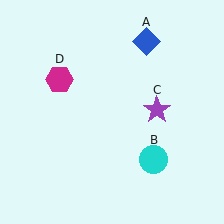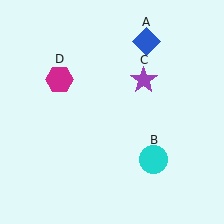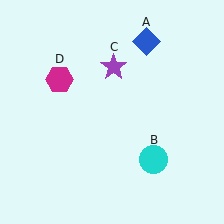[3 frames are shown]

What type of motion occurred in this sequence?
The purple star (object C) rotated counterclockwise around the center of the scene.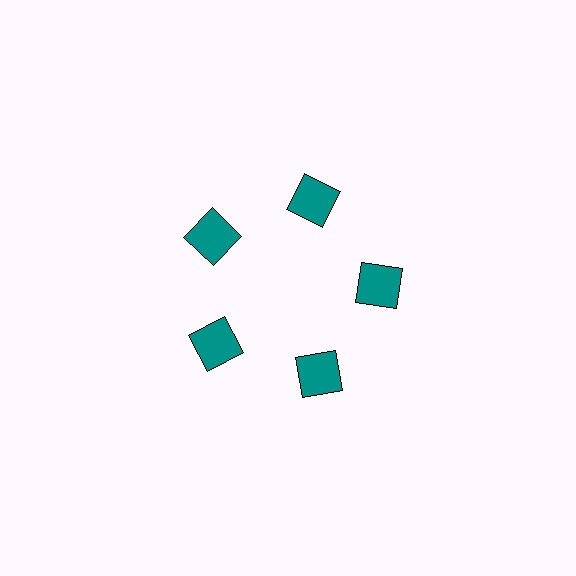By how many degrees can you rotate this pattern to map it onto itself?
The pattern maps onto itself every 72 degrees of rotation.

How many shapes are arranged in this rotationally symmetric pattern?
There are 5 shapes, arranged in 5 groups of 1.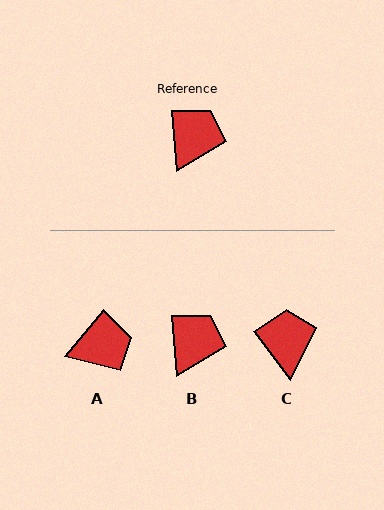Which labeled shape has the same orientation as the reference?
B.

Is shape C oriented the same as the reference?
No, it is off by about 32 degrees.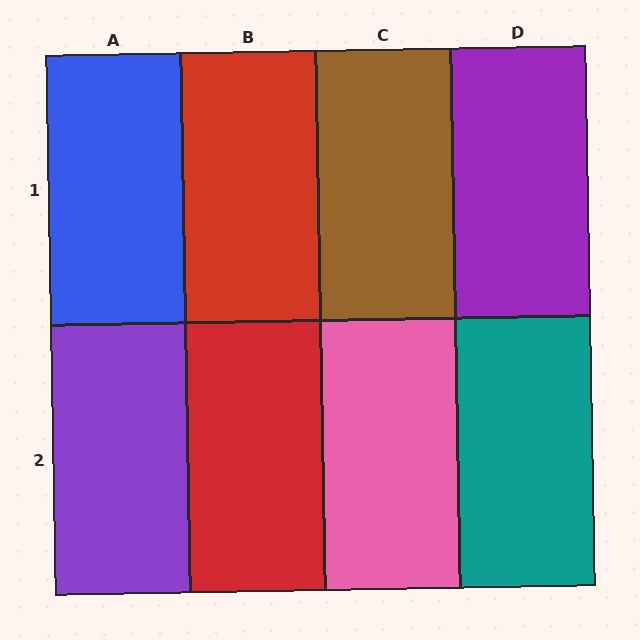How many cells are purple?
2 cells are purple.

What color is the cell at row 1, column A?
Blue.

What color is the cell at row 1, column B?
Red.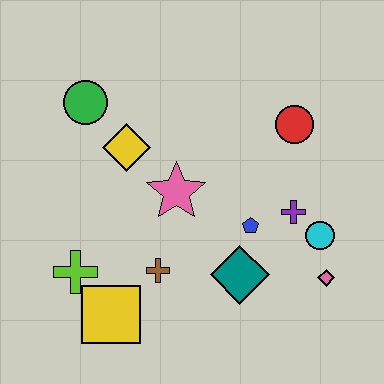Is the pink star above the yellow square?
Yes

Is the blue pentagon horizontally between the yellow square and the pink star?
No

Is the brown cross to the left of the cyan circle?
Yes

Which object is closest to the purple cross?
The cyan circle is closest to the purple cross.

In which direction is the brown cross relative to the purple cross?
The brown cross is to the left of the purple cross.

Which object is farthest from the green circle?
The pink diamond is farthest from the green circle.